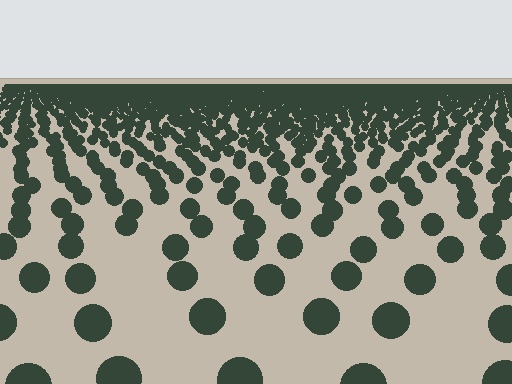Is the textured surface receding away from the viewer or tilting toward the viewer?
The surface is receding away from the viewer. Texture elements get smaller and denser toward the top.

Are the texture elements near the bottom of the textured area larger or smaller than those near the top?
Larger. Near the bottom, elements are closer to the viewer and appear at a bigger on-screen size.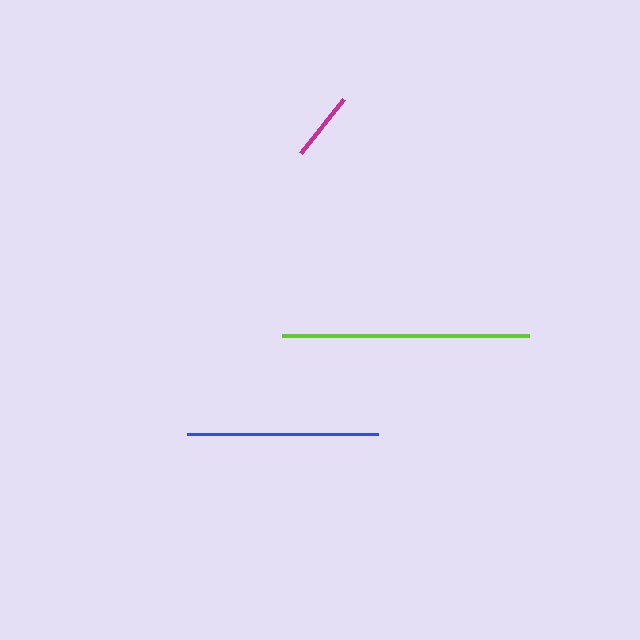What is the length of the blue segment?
The blue segment is approximately 191 pixels long.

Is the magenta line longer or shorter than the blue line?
The blue line is longer than the magenta line.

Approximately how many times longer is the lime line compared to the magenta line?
The lime line is approximately 3.5 times the length of the magenta line.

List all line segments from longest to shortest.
From longest to shortest: lime, blue, magenta.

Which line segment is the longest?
The lime line is the longest at approximately 246 pixels.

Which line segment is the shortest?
The magenta line is the shortest at approximately 70 pixels.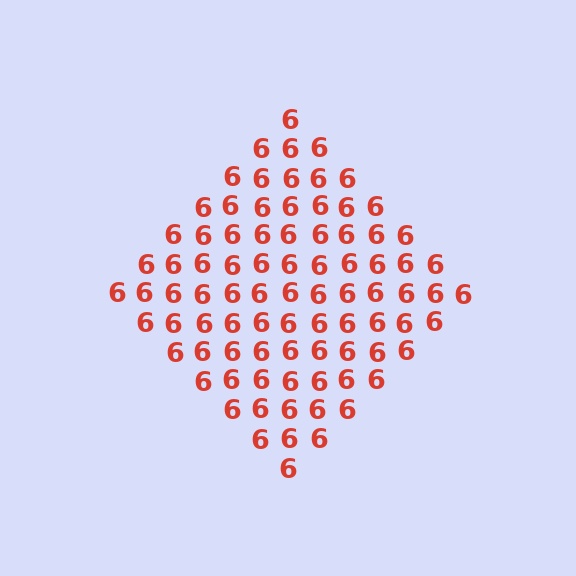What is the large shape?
The large shape is a diamond.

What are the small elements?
The small elements are digit 6's.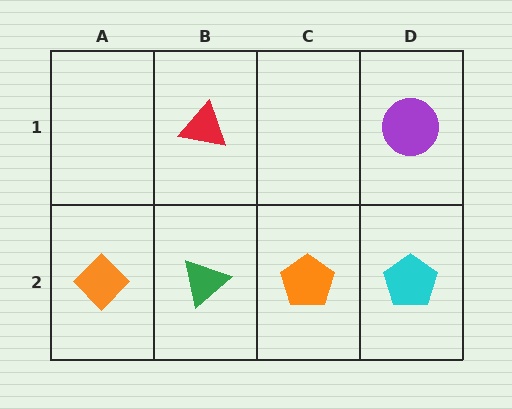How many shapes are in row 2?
4 shapes.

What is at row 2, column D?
A cyan pentagon.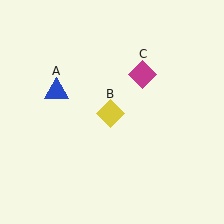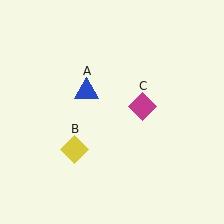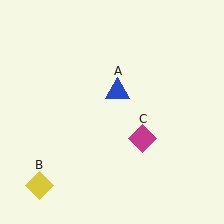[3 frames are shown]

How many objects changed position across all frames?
3 objects changed position: blue triangle (object A), yellow diamond (object B), magenta diamond (object C).